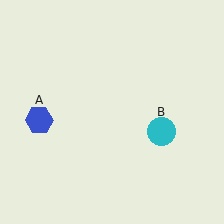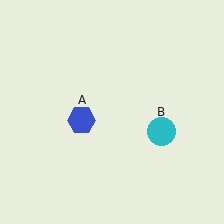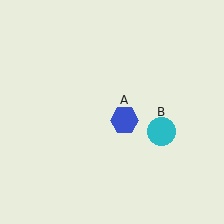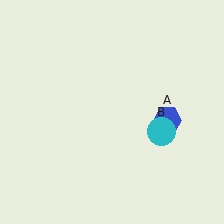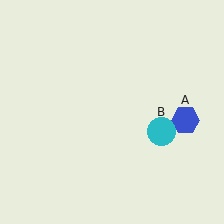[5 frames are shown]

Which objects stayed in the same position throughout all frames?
Cyan circle (object B) remained stationary.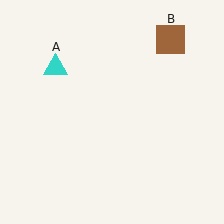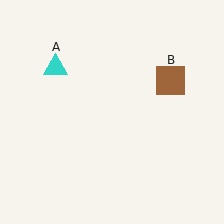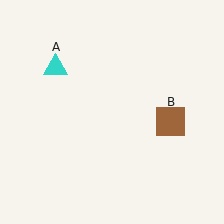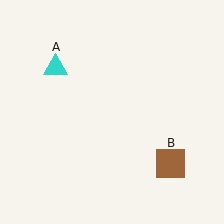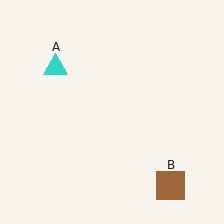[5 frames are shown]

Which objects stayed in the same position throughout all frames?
Cyan triangle (object A) remained stationary.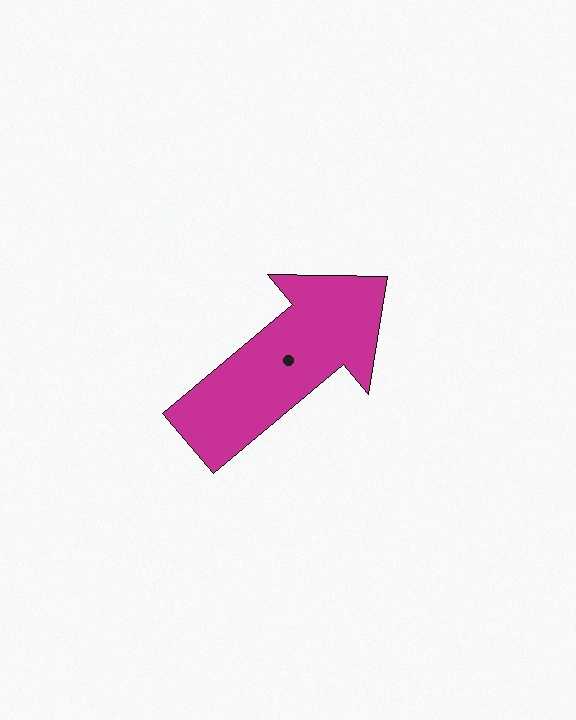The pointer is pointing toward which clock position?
Roughly 2 o'clock.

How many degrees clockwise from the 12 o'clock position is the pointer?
Approximately 50 degrees.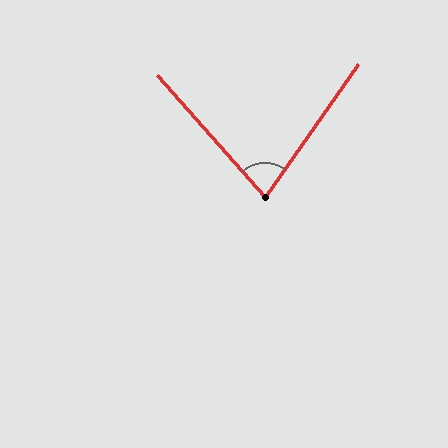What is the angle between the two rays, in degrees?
Approximately 77 degrees.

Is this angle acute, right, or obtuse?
It is acute.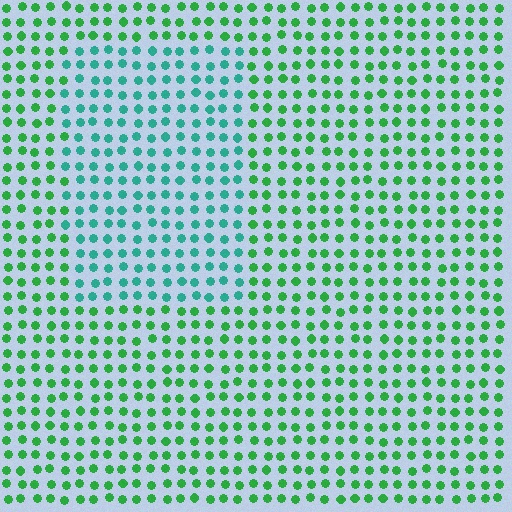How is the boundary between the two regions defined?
The boundary is defined purely by a slight shift in hue (about 38 degrees). Spacing, size, and orientation are identical on both sides.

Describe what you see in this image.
The image is filled with small green elements in a uniform arrangement. A rectangle-shaped region is visible where the elements are tinted to a slightly different hue, forming a subtle color boundary.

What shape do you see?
I see a rectangle.